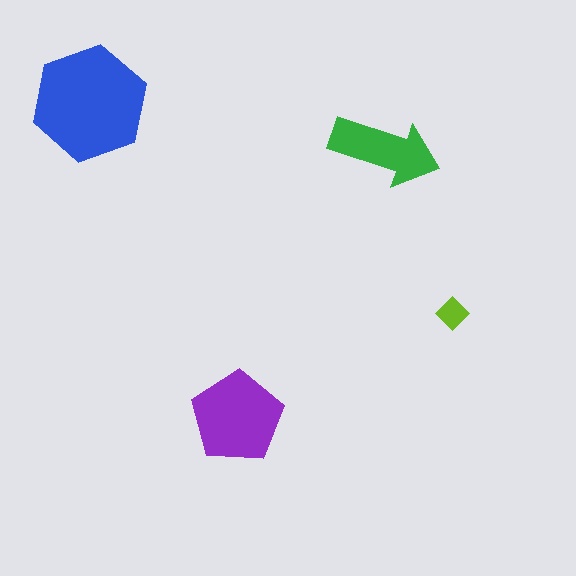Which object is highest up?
The blue hexagon is topmost.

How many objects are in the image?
There are 4 objects in the image.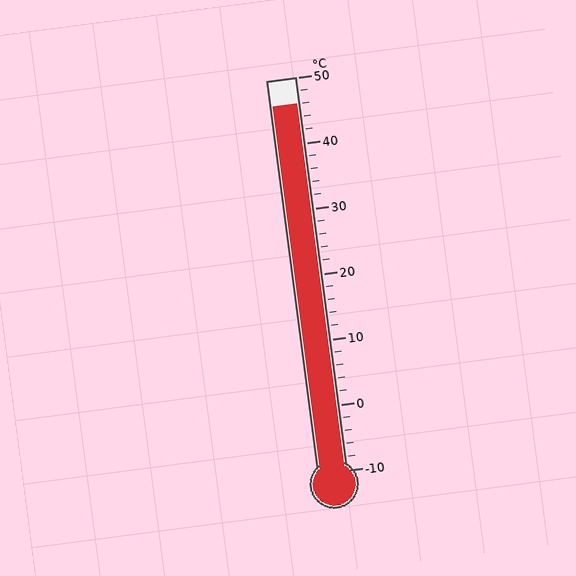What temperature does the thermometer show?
The thermometer shows approximately 46°C.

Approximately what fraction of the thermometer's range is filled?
The thermometer is filled to approximately 95% of its range.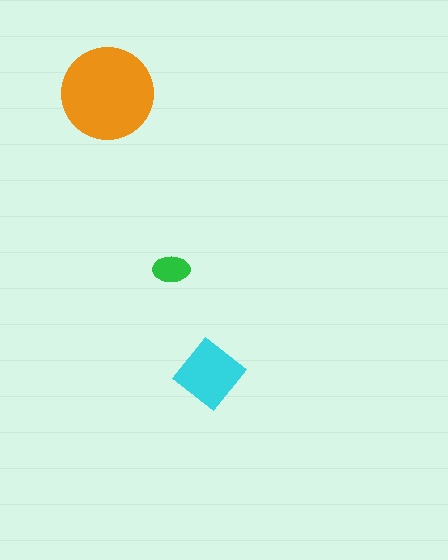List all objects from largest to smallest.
The orange circle, the cyan diamond, the green ellipse.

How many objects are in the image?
There are 3 objects in the image.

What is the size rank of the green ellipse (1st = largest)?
3rd.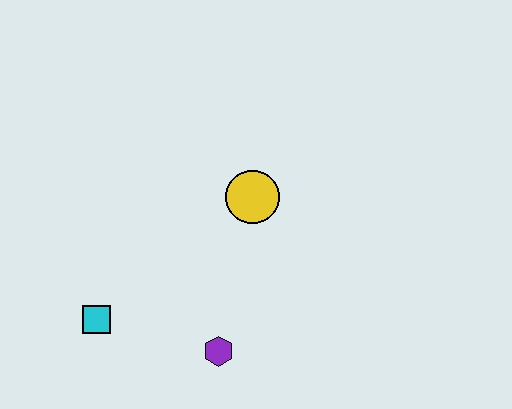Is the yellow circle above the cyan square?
Yes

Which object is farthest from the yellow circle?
The cyan square is farthest from the yellow circle.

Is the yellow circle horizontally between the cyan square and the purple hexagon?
No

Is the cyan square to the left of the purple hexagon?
Yes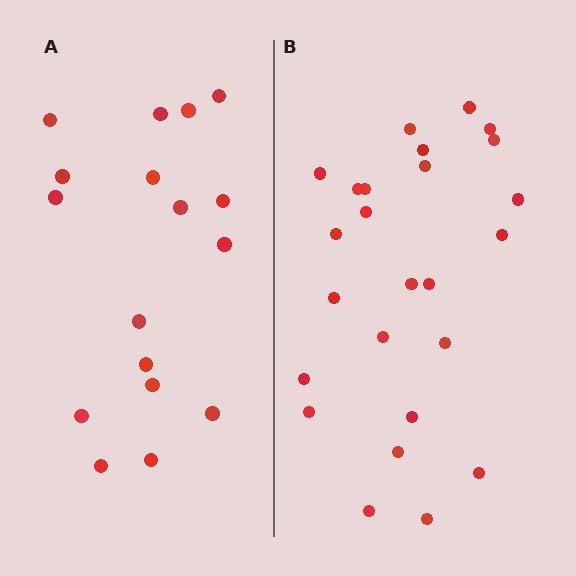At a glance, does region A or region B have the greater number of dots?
Region B (the right region) has more dots.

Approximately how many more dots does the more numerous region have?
Region B has roughly 8 or so more dots than region A.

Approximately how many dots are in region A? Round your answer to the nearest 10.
About 20 dots. (The exact count is 17, which rounds to 20.)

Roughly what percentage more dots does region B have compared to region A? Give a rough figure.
About 45% more.